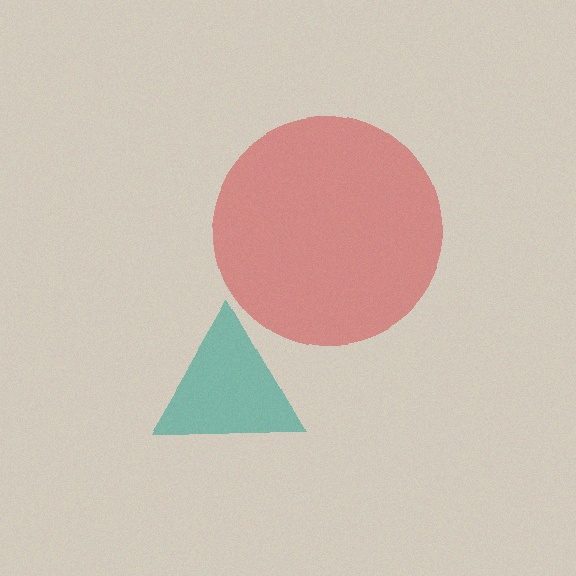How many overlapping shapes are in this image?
There are 2 overlapping shapes in the image.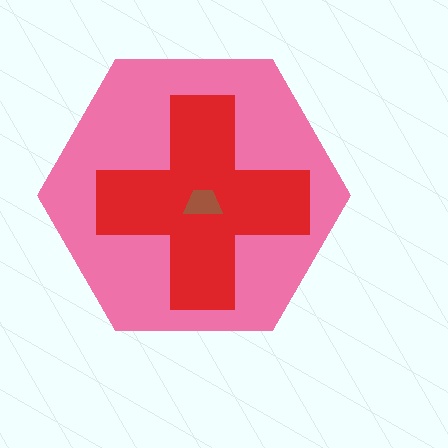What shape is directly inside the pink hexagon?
The red cross.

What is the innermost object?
The brown trapezoid.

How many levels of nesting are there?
3.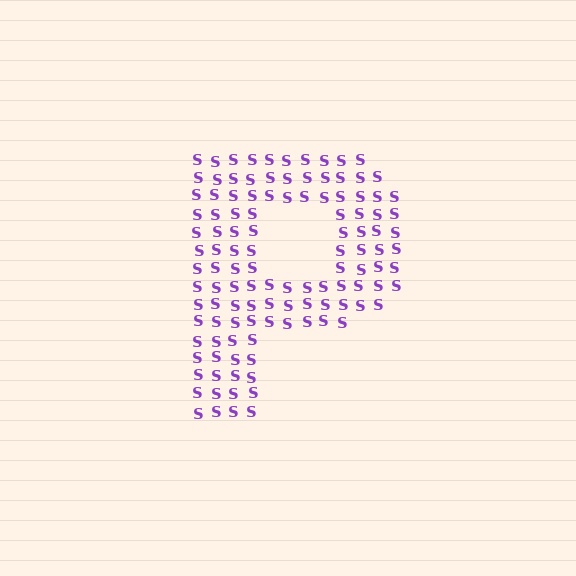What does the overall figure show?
The overall figure shows the letter P.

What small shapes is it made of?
It is made of small letter S's.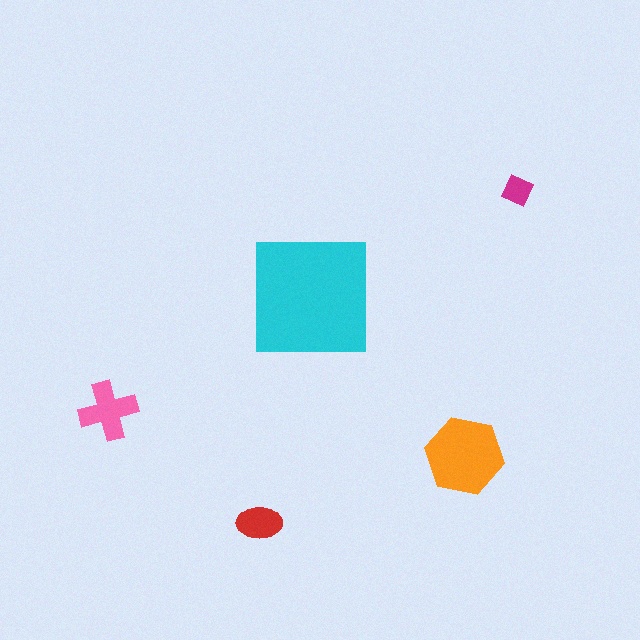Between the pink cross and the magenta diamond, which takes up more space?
The pink cross.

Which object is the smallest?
The magenta diamond.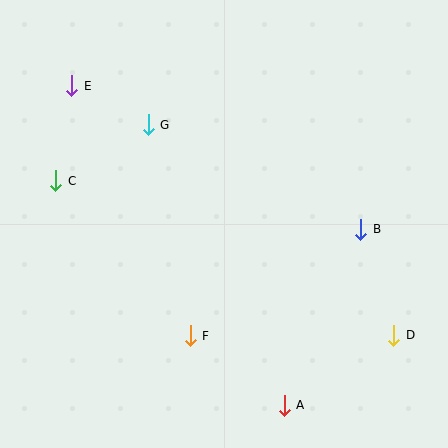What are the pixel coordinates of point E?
Point E is at (72, 86).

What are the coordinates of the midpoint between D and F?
The midpoint between D and F is at (292, 336).